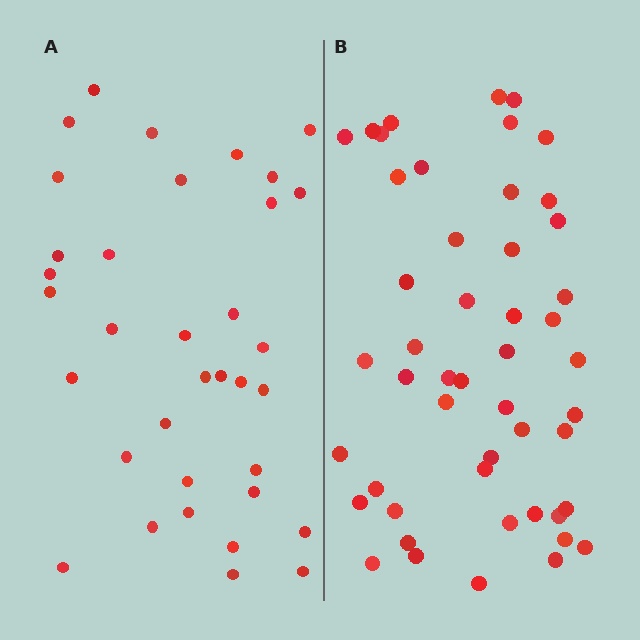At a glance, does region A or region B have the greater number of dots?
Region B (the right region) has more dots.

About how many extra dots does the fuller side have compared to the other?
Region B has approximately 15 more dots than region A.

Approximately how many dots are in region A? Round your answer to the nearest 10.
About 40 dots. (The exact count is 35, which rounds to 40.)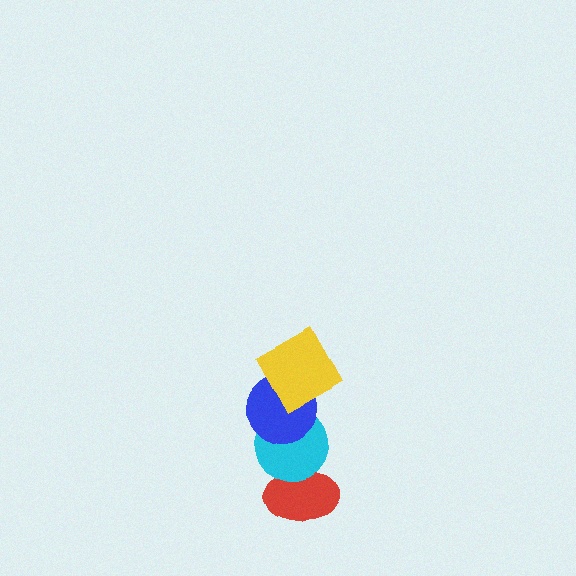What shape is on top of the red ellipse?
The cyan circle is on top of the red ellipse.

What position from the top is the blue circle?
The blue circle is 2nd from the top.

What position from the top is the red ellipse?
The red ellipse is 4th from the top.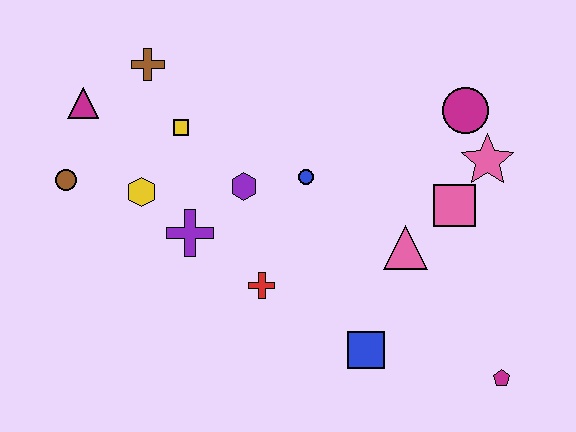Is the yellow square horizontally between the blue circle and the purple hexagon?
No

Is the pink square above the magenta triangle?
No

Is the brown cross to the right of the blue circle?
No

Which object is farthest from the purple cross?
The magenta pentagon is farthest from the purple cross.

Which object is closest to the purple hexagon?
The blue circle is closest to the purple hexagon.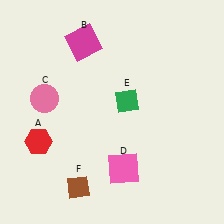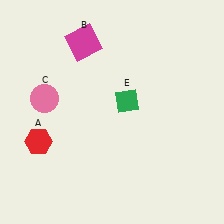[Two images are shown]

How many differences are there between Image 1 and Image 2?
There are 2 differences between the two images.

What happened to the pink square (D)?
The pink square (D) was removed in Image 2. It was in the bottom-right area of Image 1.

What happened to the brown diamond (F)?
The brown diamond (F) was removed in Image 2. It was in the bottom-left area of Image 1.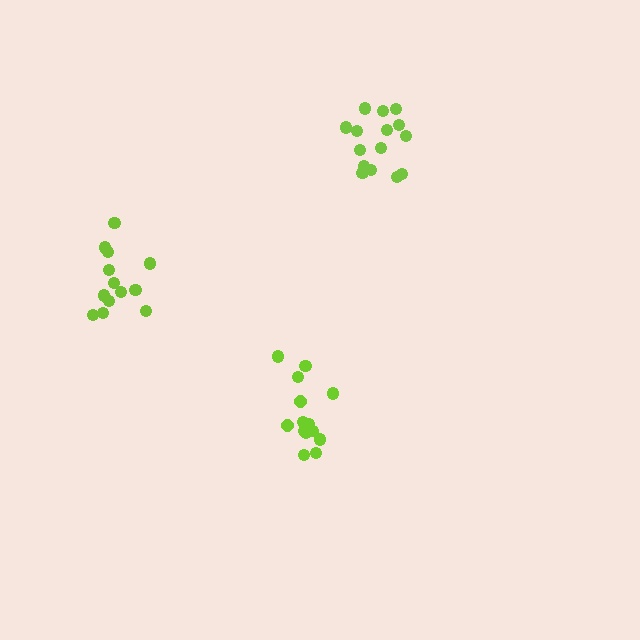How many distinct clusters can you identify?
There are 3 distinct clusters.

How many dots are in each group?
Group 1: 15 dots, Group 2: 14 dots, Group 3: 13 dots (42 total).